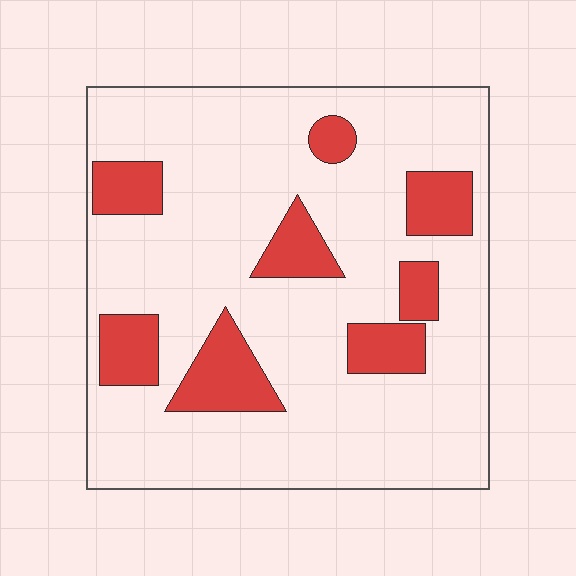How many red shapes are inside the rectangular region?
8.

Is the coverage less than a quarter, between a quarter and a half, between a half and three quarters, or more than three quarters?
Less than a quarter.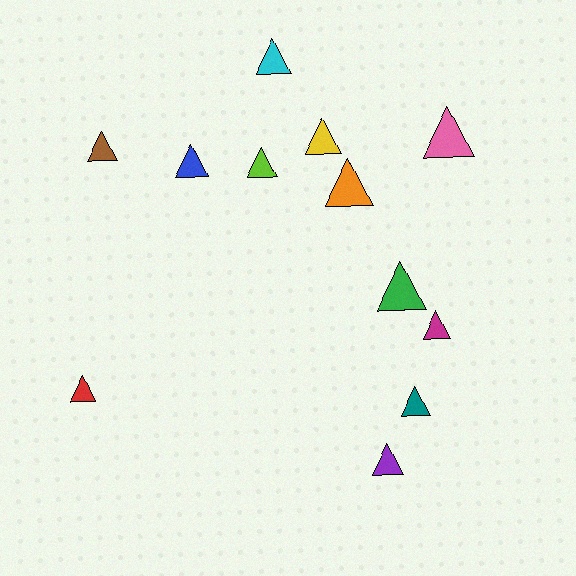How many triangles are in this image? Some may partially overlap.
There are 12 triangles.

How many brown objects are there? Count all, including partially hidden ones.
There is 1 brown object.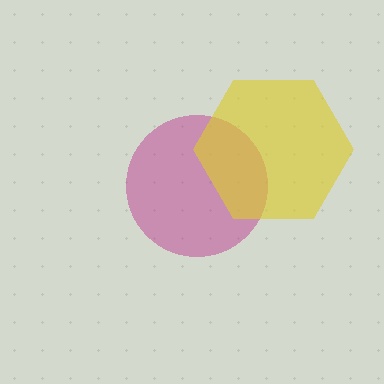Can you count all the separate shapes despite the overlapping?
Yes, there are 2 separate shapes.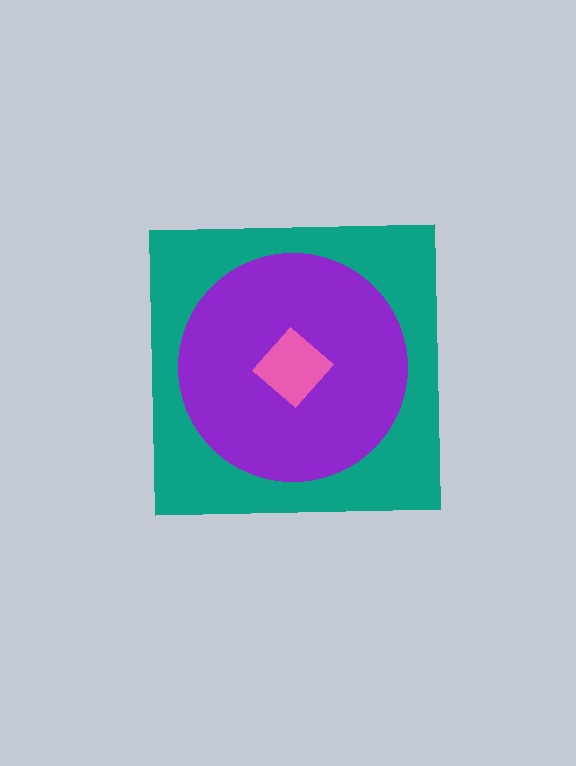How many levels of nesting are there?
3.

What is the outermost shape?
The teal square.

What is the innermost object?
The pink diamond.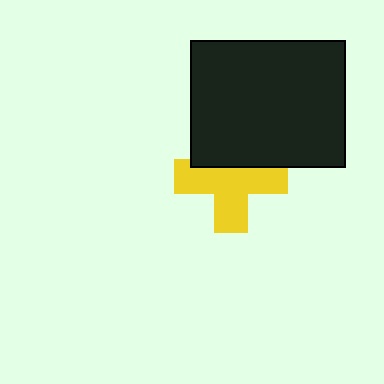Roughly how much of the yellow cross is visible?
Most of it is visible (roughly 67%).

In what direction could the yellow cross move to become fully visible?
The yellow cross could move down. That would shift it out from behind the black rectangle entirely.